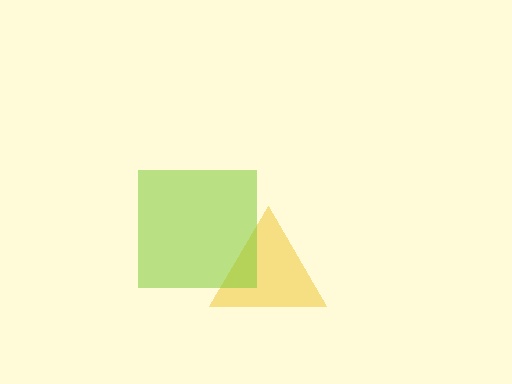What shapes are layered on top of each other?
The layered shapes are: a yellow triangle, a lime square.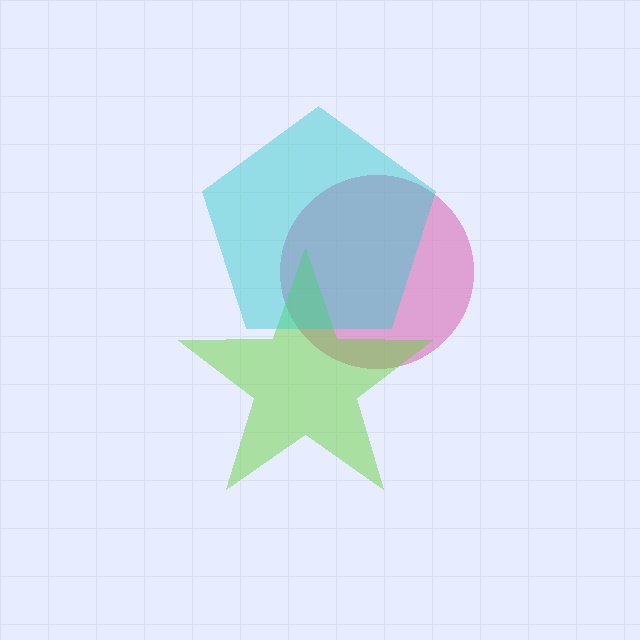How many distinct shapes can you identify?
There are 3 distinct shapes: a pink circle, a lime star, a cyan pentagon.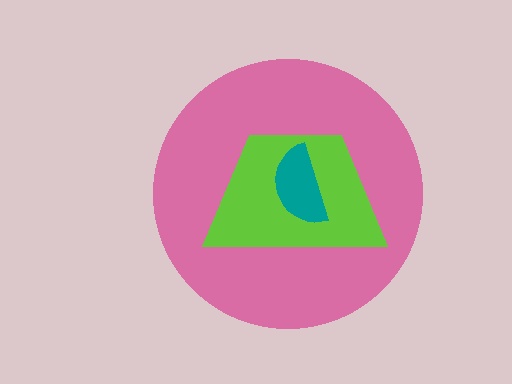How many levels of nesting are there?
3.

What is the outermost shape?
The pink circle.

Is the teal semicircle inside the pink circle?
Yes.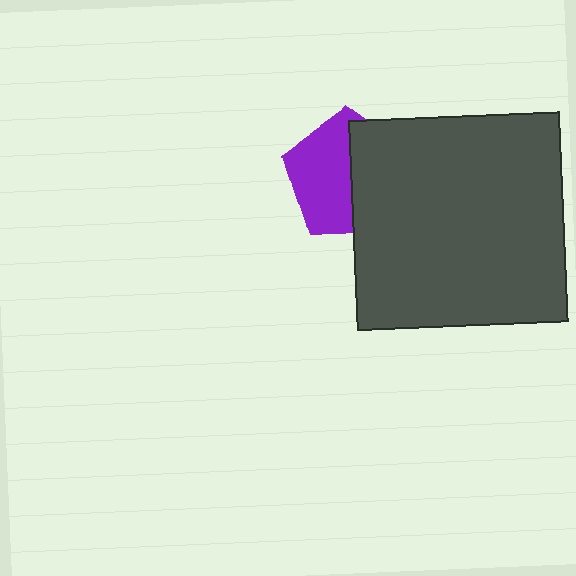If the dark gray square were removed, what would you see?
You would see the complete purple pentagon.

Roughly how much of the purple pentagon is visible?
About half of it is visible (roughly 53%).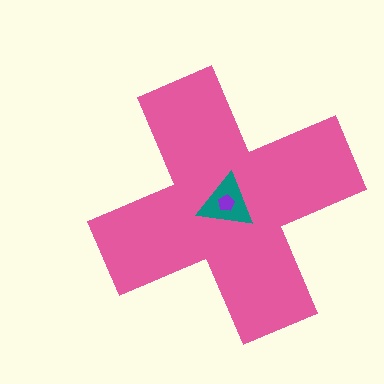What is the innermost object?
The purple pentagon.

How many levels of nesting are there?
3.